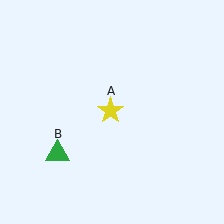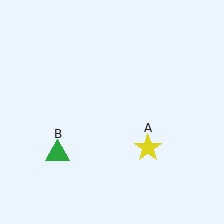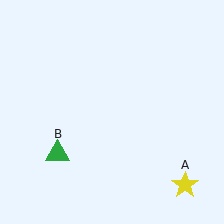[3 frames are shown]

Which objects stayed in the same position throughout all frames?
Green triangle (object B) remained stationary.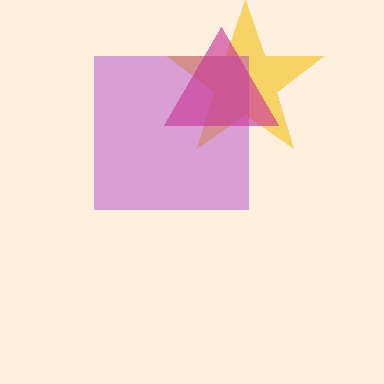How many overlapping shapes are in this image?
There are 3 overlapping shapes in the image.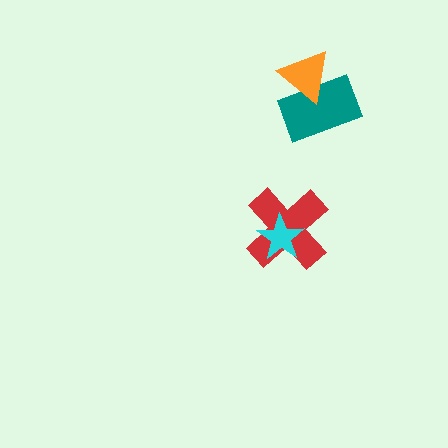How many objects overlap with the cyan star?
1 object overlaps with the cyan star.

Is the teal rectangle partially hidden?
Yes, it is partially covered by another shape.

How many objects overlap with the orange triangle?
1 object overlaps with the orange triangle.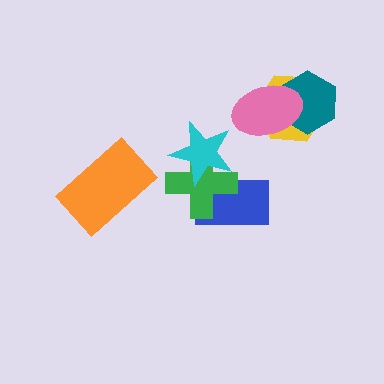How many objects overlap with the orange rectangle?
0 objects overlap with the orange rectangle.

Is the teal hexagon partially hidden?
Yes, it is partially covered by another shape.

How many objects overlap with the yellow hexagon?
2 objects overlap with the yellow hexagon.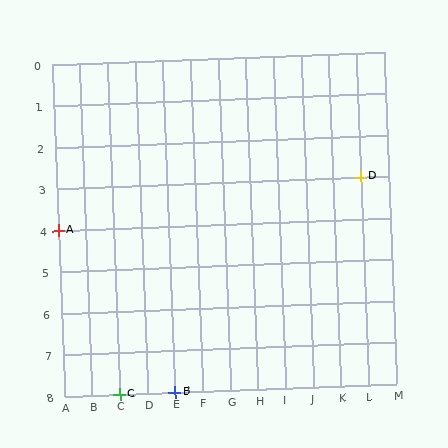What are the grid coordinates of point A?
Point A is at grid coordinates (A, 4).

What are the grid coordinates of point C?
Point C is at grid coordinates (C, 8).